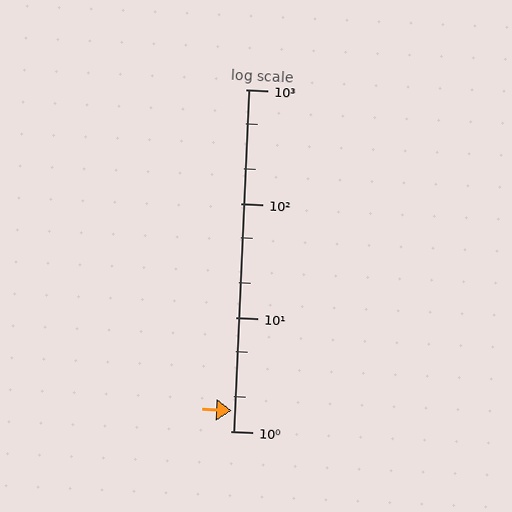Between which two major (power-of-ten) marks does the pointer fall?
The pointer is between 1 and 10.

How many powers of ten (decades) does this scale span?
The scale spans 3 decades, from 1 to 1000.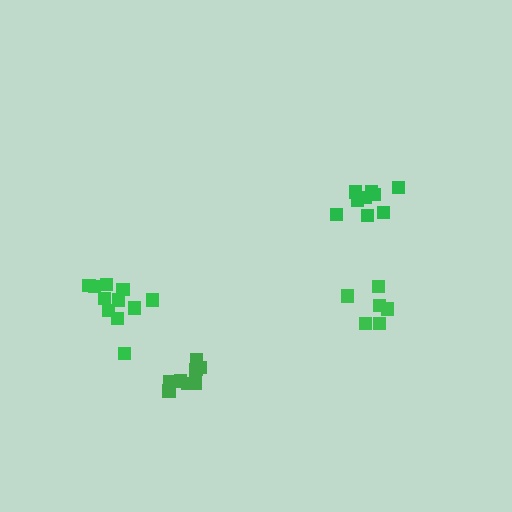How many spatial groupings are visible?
There are 4 spatial groupings.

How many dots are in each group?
Group 1: 9 dots, Group 2: 9 dots, Group 3: 11 dots, Group 4: 6 dots (35 total).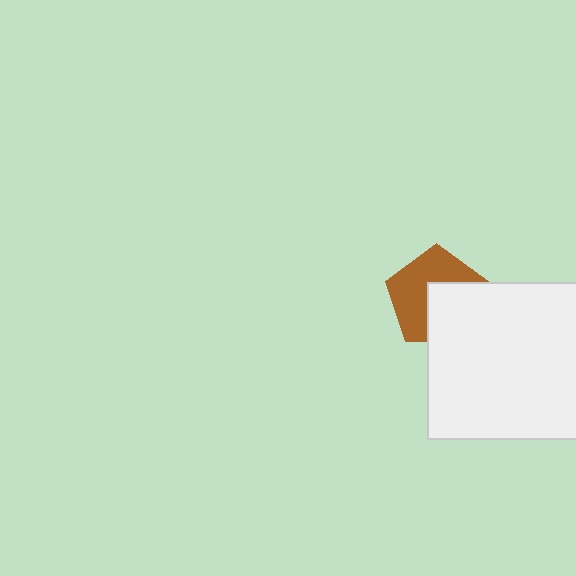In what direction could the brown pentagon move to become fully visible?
The brown pentagon could move toward the upper-left. That would shift it out from behind the white square entirely.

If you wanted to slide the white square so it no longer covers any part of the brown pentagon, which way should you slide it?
Slide it toward the lower-right — that is the most direct way to separate the two shapes.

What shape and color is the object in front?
The object in front is a white square.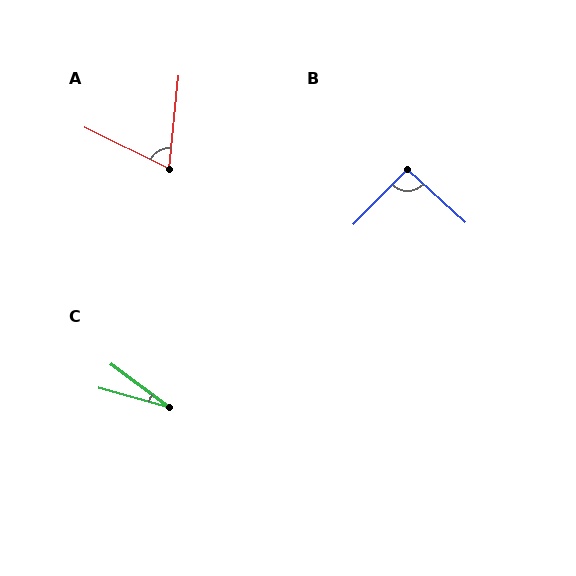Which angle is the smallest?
C, at approximately 21 degrees.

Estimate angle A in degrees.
Approximately 69 degrees.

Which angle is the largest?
B, at approximately 92 degrees.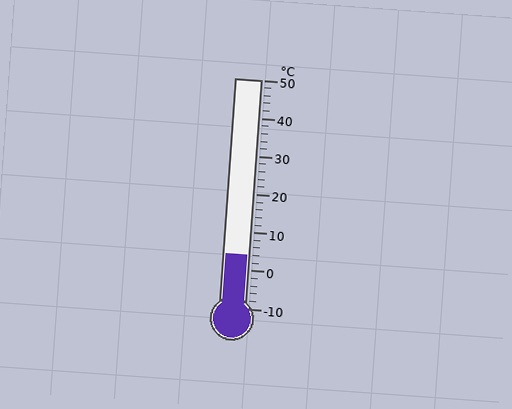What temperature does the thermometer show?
The thermometer shows approximately 4°C.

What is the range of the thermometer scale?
The thermometer scale ranges from -10°C to 50°C.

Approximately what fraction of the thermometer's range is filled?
The thermometer is filled to approximately 25% of its range.